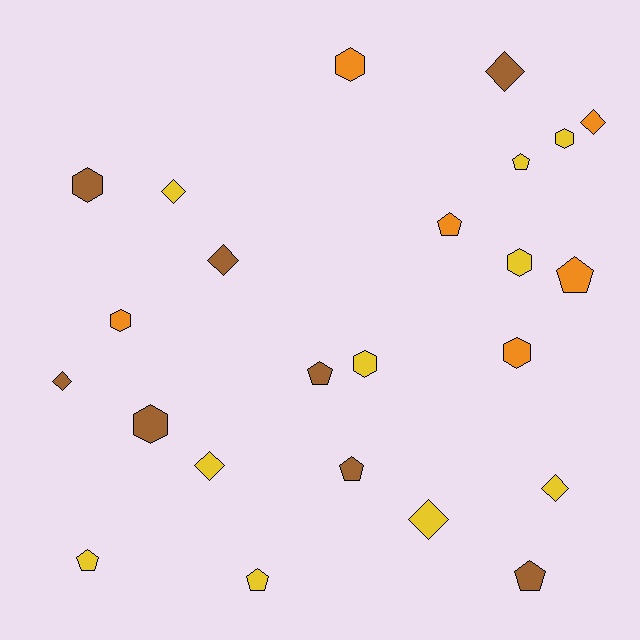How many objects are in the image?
There are 24 objects.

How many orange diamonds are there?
There is 1 orange diamond.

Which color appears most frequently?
Yellow, with 10 objects.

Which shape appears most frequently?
Hexagon, with 8 objects.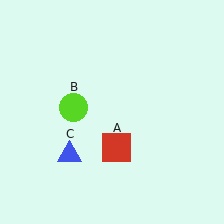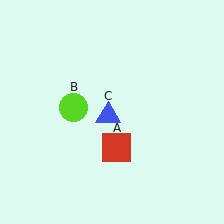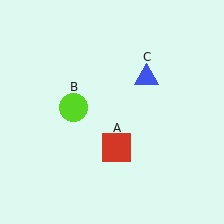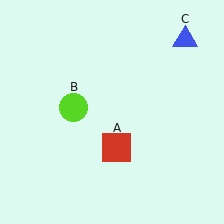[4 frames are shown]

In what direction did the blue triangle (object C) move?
The blue triangle (object C) moved up and to the right.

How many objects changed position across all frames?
1 object changed position: blue triangle (object C).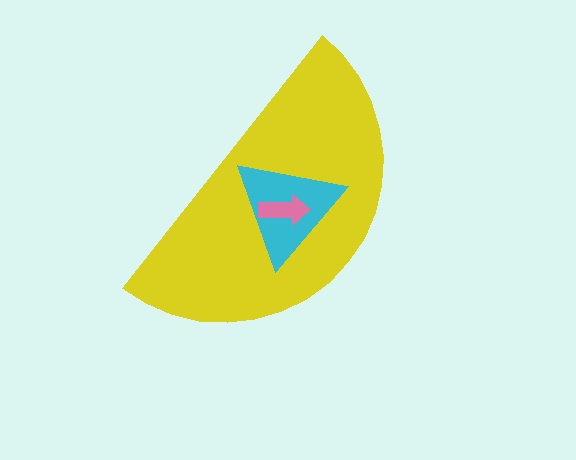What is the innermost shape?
The pink arrow.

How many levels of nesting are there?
3.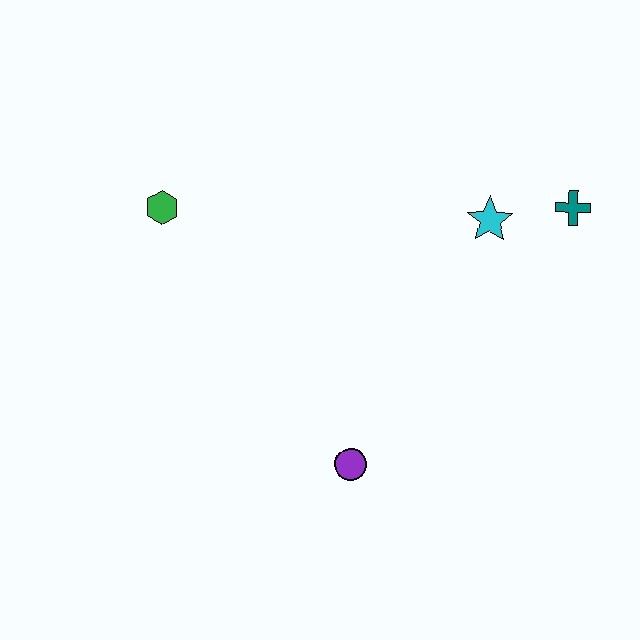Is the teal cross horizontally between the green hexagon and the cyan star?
No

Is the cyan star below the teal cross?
Yes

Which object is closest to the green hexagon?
The purple circle is closest to the green hexagon.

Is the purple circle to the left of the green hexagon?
No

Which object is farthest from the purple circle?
The teal cross is farthest from the purple circle.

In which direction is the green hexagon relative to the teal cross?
The green hexagon is to the left of the teal cross.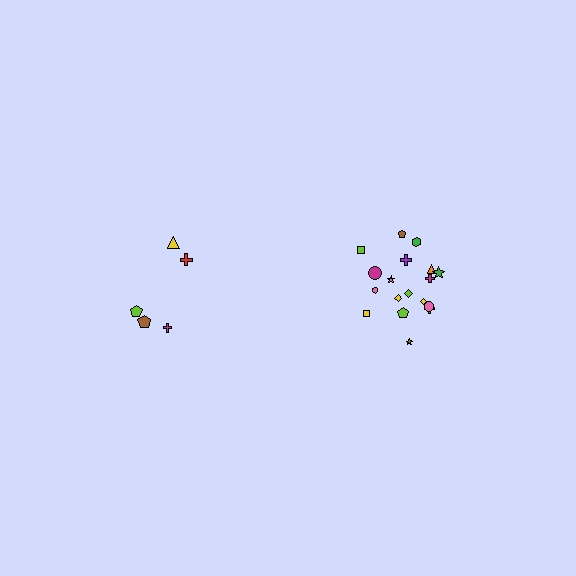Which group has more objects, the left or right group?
The right group.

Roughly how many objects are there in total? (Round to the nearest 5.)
Roughly 25 objects in total.